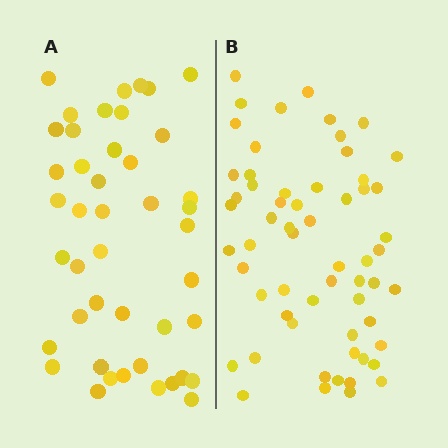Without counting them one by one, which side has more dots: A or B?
Region B (the right region) has more dots.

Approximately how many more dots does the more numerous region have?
Region B has approximately 15 more dots than region A.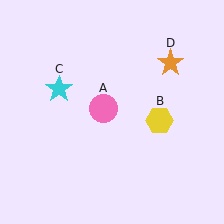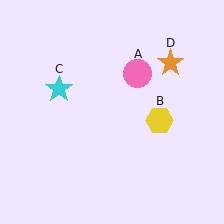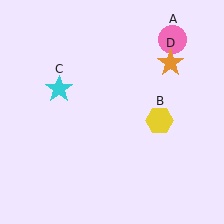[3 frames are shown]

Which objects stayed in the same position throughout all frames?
Yellow hexagon (object B) and cyan star (object C) and orange star (object D) remained stationary.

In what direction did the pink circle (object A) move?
The pink circle (object A) moved up and to the right.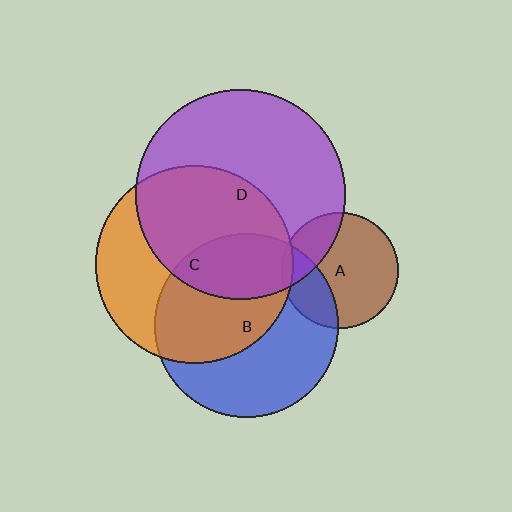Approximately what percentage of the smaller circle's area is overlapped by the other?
Approximately 50%.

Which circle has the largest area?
Circle D (purple).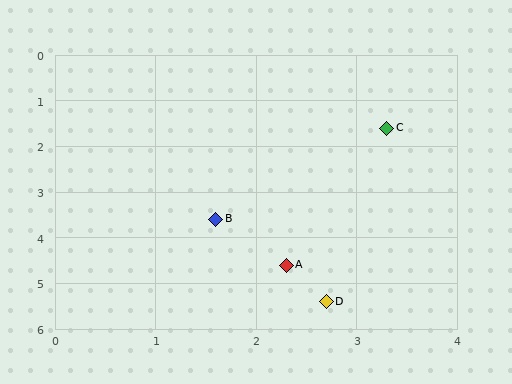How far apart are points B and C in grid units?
Points B and C are about 2.6 grid units apart.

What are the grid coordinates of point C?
Point C is at approximately (3.3, 1.6).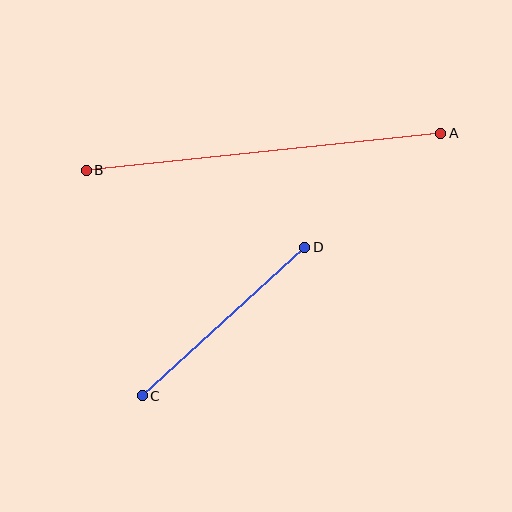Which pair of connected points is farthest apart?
Points A and B are farthest apart.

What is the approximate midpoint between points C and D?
The midpoint is at approximately (224, 321) pixels.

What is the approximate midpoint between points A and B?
The midpoint is at approximately (263, 152) pixels.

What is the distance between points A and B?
The distance is approximately 357 pixels.